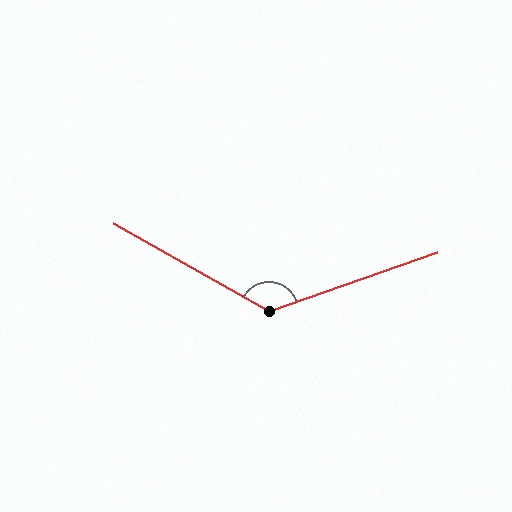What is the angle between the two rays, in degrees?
Approximately 131 degrees.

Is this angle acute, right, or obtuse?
It is obtuse.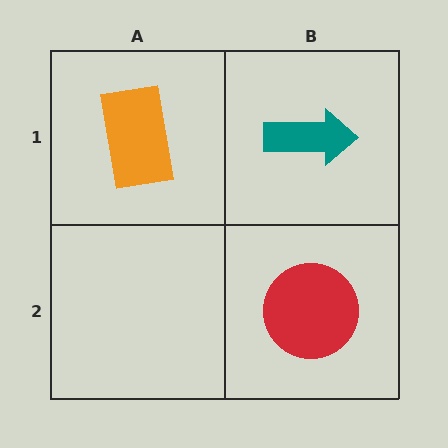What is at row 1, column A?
An orange rectangle.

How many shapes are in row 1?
2 shapes.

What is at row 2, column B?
A red circle.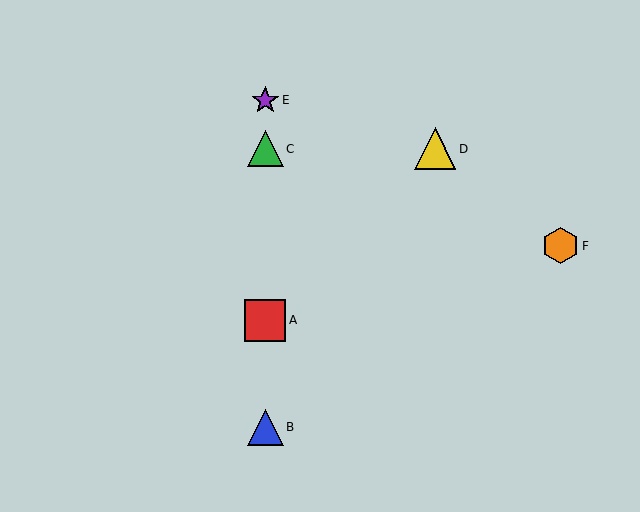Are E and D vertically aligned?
No, E is at x≈265 and D is at x≈435.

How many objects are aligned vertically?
4 objects (A, B, C, E) are aligned vertically.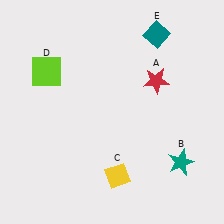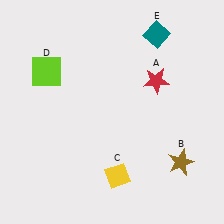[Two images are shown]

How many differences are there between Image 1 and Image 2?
There is 1 difference between the two images.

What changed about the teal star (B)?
In Image 1, B is teal. In Image 2, it changed to brown.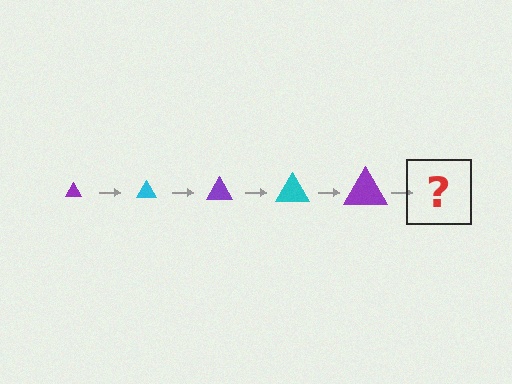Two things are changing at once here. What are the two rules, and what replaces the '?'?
The two rules are that the triangle grows larger each step and the color cycles through purple and cyan. The '?' should be a cyan triangle, larger than the previous one.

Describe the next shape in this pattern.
It should be a cyan triangle, larger than the previous one.